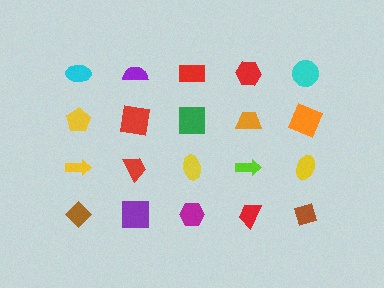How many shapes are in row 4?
5 shapes.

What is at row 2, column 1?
A yellow pentagon.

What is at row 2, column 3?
A green square.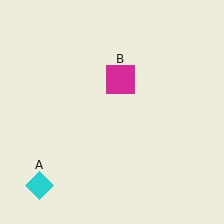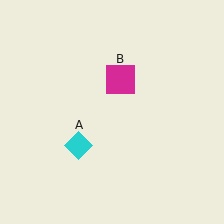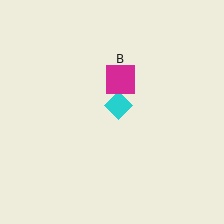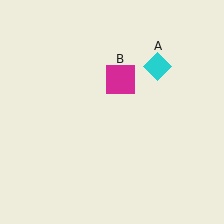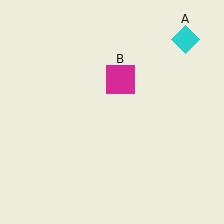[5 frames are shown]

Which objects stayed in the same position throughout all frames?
Magenta square (object B) remained stationary.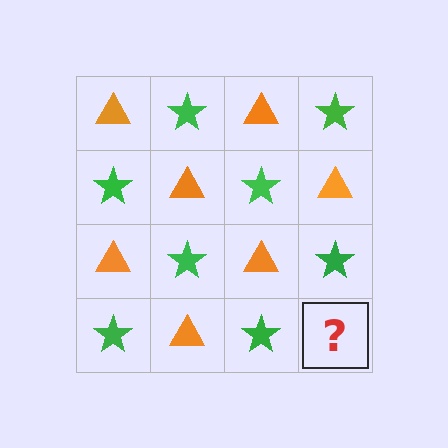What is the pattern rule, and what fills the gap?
The rule is that it alternates orange triangle and green star in a checkerboard pattern. The gap should be filled with an orange triangle.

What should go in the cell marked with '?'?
The missing cell should contain an orange triangle.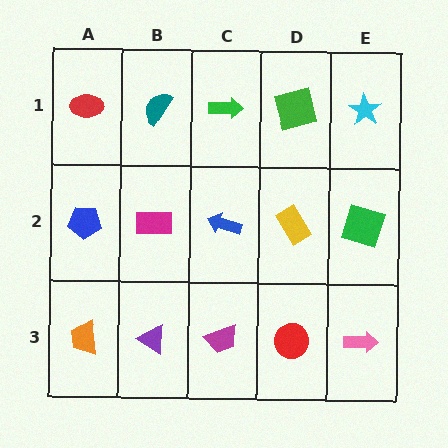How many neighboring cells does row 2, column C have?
4.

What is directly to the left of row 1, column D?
A green arrow.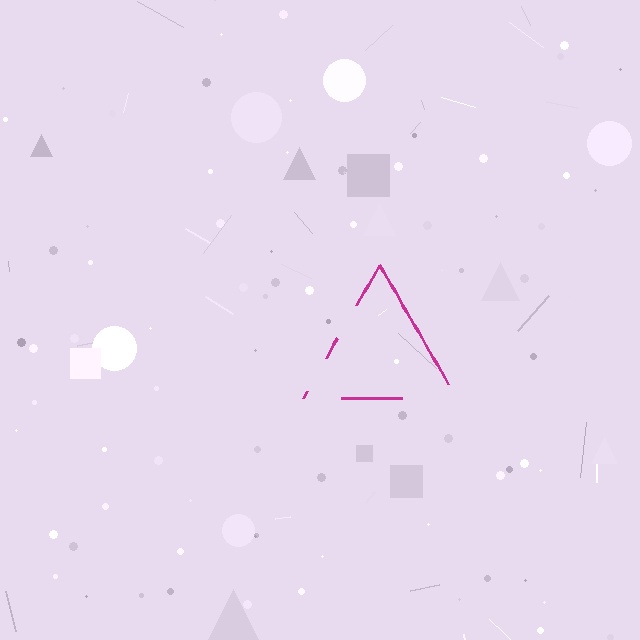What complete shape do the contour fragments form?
The contour fragments form a triangle.